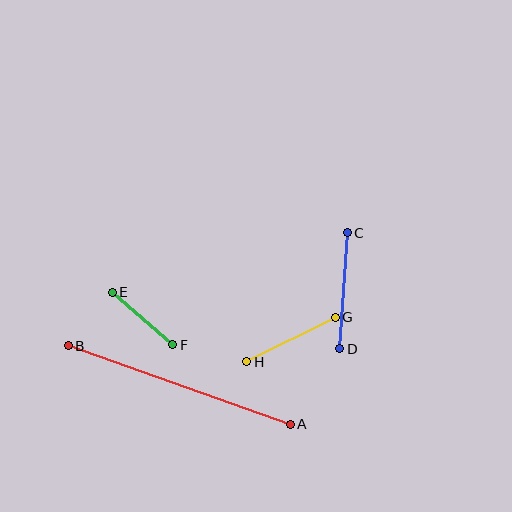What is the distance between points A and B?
The distance is approximately 235 pixels.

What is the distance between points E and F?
The distance is approximately 80 pixels.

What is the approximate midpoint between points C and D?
The midpoint is at approximately (344, 291) pixels.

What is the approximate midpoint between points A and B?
The midpoint is at approximately (179, 385) pixels.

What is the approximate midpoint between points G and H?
The midpoint is at approximately (291, 340) pixels.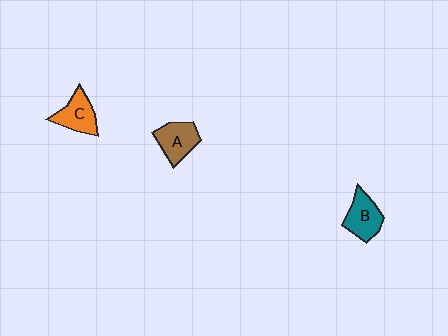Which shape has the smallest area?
Shape C (orange).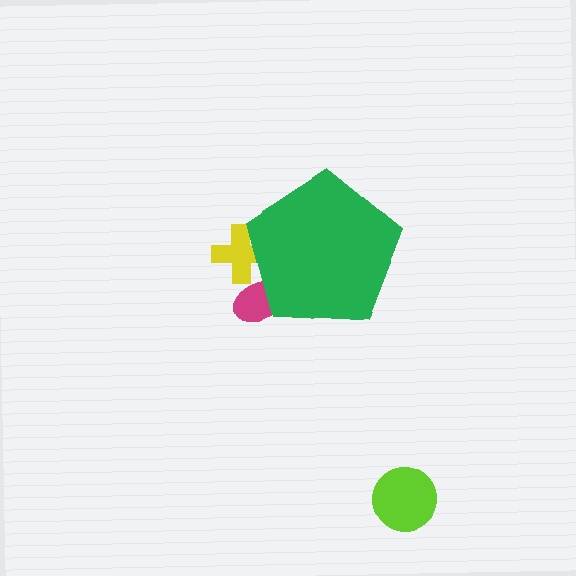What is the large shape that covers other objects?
A green pentagon.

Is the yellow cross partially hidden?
Yes, the yellow cross is partially hidden behind the green pentagon.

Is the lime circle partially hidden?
No, the lime circle is fully visible.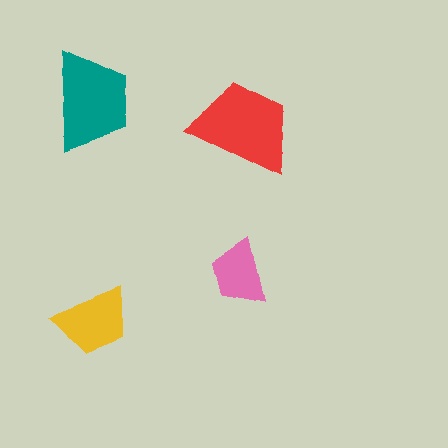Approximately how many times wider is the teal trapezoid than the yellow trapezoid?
About 1.5 times wider.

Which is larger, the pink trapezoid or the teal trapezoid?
The teal one.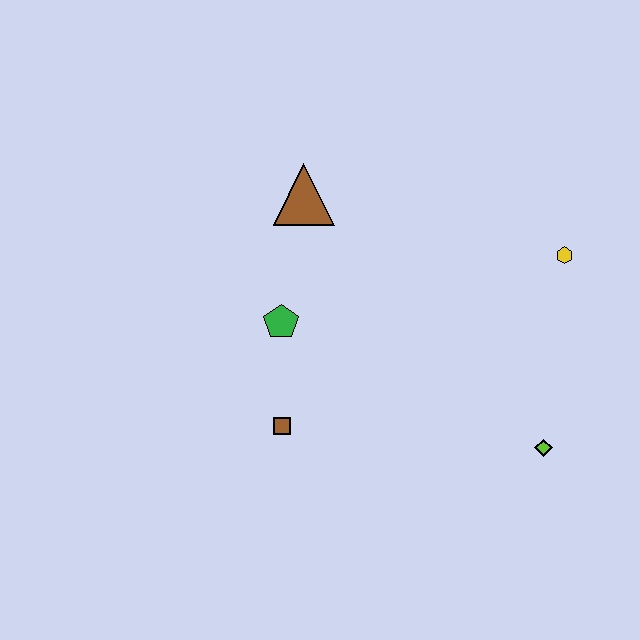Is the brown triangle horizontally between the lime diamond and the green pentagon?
Yes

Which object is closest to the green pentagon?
The brown square is closest to the green pentagon.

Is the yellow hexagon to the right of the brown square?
Yes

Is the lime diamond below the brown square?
Yes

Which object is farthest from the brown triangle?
The lime diamond is farthest from the brown triangle.